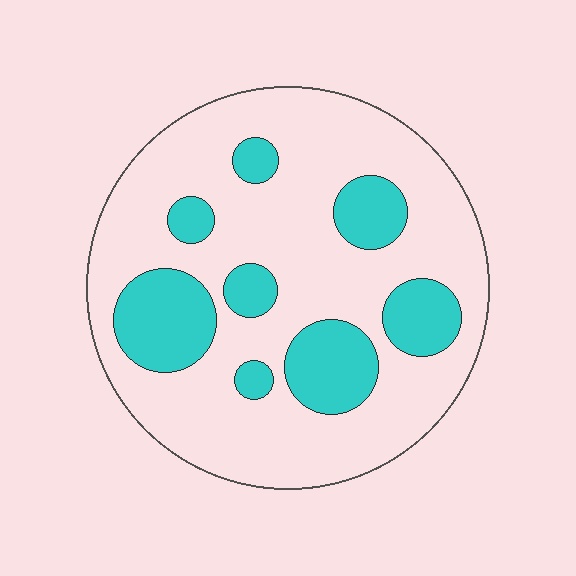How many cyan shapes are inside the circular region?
8.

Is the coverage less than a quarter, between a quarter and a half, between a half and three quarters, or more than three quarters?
Between a quarter and a half.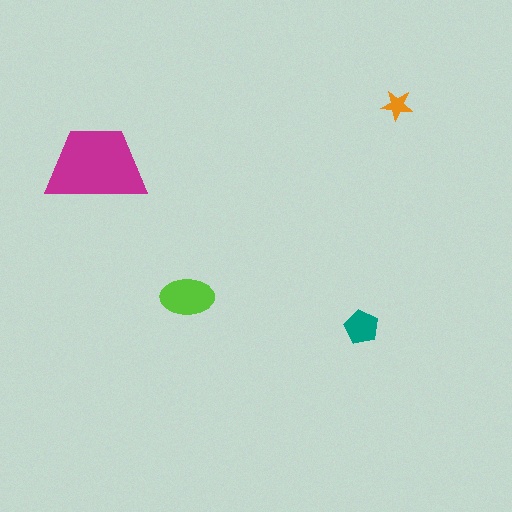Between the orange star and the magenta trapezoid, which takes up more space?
The magenta trapezoid.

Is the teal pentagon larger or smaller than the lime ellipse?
Smaller.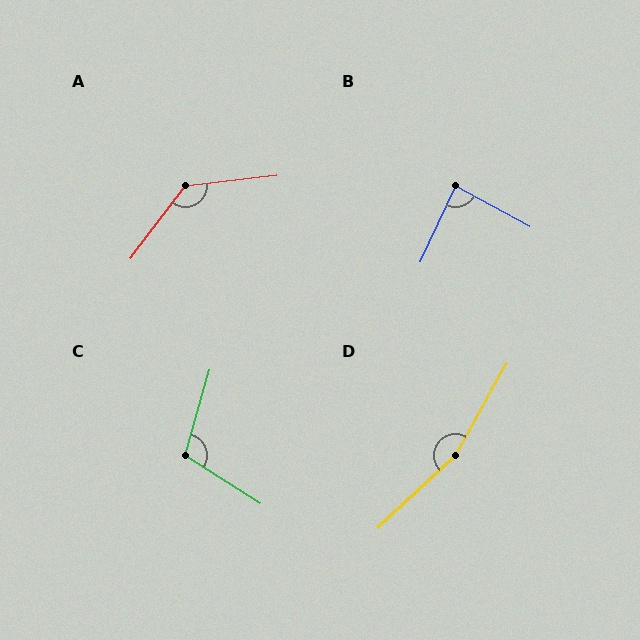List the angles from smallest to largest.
B (86°), C (106°), A (134°), D (162°).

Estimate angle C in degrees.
Approximately 106 degrees.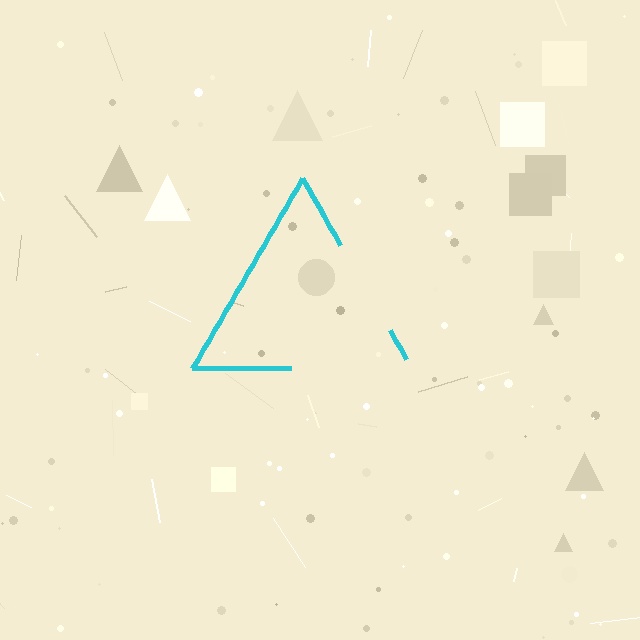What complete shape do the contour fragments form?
The contour fragments form a triangle.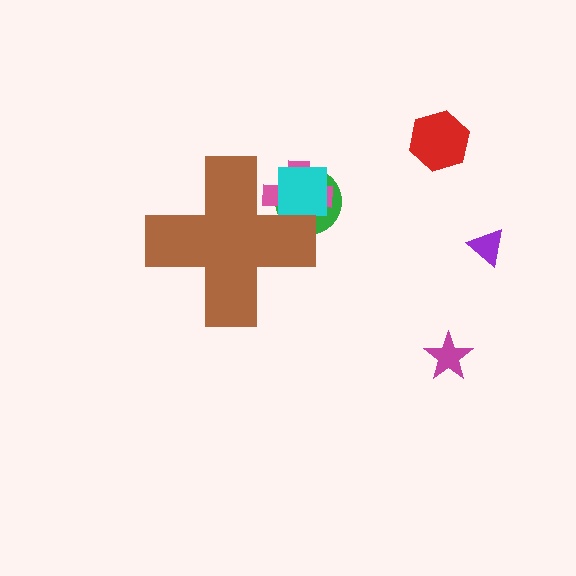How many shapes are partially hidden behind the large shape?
3 shapes are partially hidden.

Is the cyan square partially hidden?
Yes, the cyan square is partially hidden behind the brown cross.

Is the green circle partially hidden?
Yes, the green circle is partially hidden behind the brown cross.